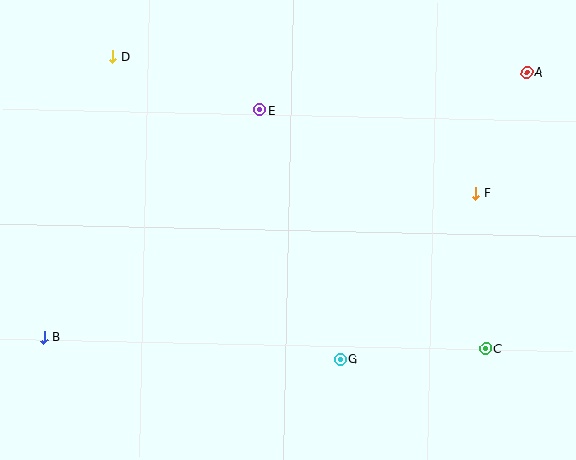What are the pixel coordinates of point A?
Point A is at (527, 73).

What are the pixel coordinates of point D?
Point D is at (112, 57).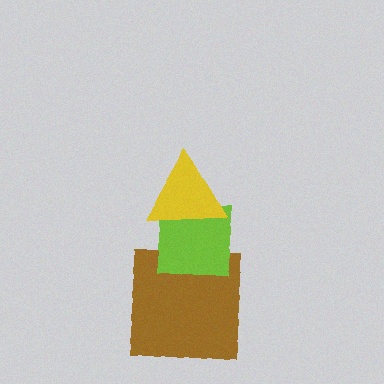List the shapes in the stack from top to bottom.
From top to bottom: the yellow triangle, the lime square, the brown square.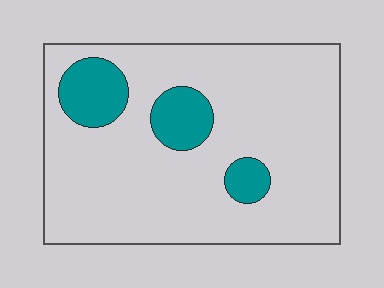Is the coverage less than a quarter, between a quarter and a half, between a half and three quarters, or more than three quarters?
Less than a quarter.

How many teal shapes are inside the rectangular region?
3.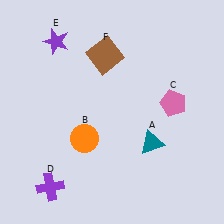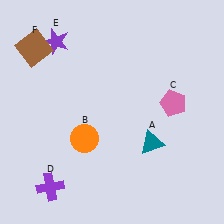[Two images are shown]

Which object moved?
The brown square (F) moved left.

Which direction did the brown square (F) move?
The brown square (F) moved left.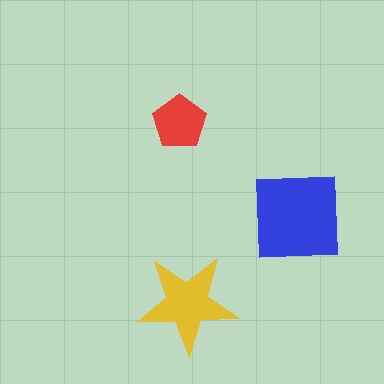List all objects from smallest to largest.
The red pentagon, the yellow star, the blue square.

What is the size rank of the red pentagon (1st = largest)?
3rd.